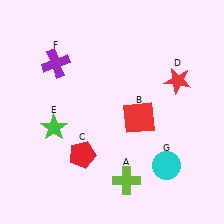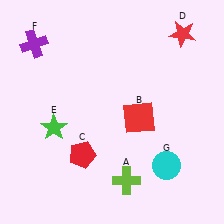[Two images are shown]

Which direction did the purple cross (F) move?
The purple cross (F) moved left.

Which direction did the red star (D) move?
The red star (D) moved up.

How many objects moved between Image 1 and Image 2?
2 objects moved between the two images.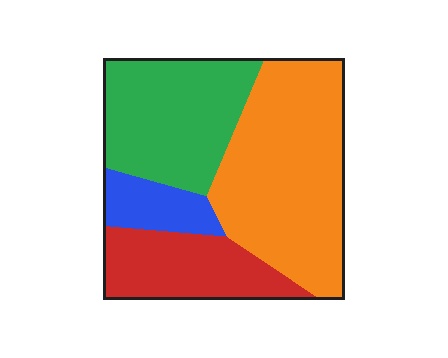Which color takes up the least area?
Blue, at roughly 10%.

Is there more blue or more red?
Red.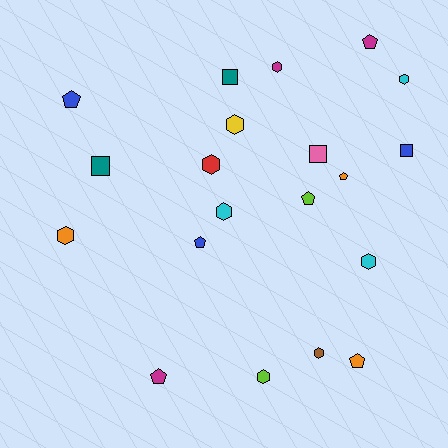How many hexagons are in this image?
There are 9 hexagons.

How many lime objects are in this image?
There are 2 lime objects.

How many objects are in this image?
There are 20 objects.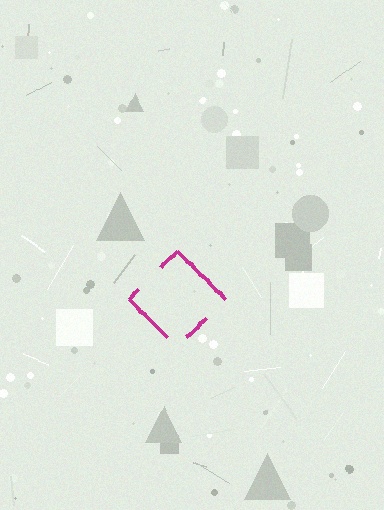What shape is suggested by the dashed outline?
The dashed outline suggests a diamond.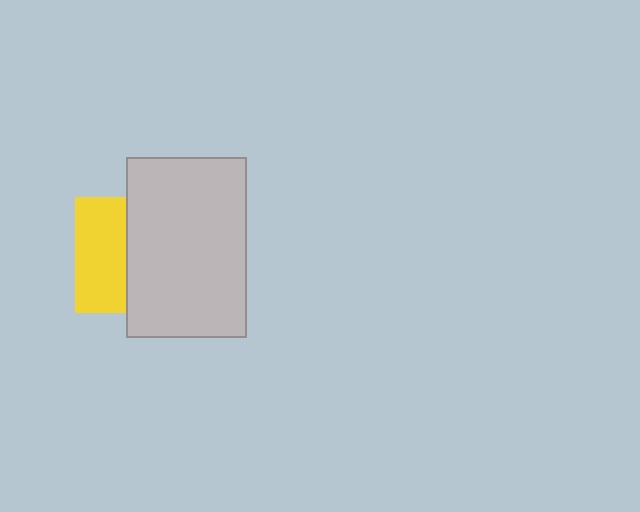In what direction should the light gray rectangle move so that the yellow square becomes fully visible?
The light gray rectangle should move right. That is the shortest direction to clear the overlap and leave the yellow square fully visible.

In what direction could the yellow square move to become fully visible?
The yellow square could move left. That would shift it out from behind the light gray rectangle entirely.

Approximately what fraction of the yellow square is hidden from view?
Roughly 57% of the yellow square is hidden behind the light gray rectangle.